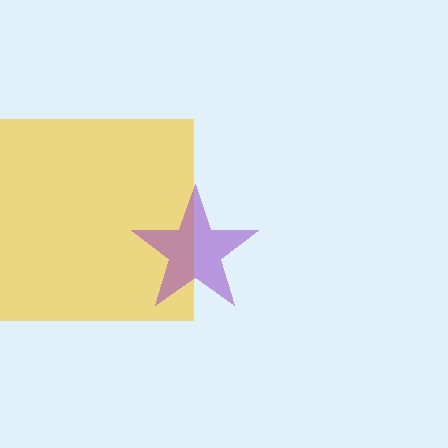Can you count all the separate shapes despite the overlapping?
Yes, there are 2 separate shapes.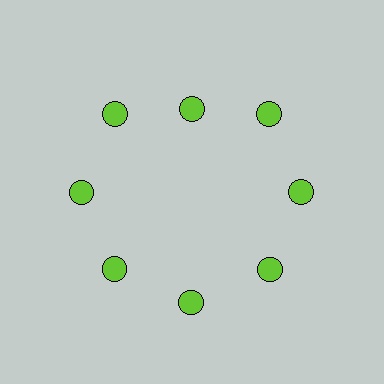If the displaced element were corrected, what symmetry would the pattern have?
It would have 8-fold rotational symmetry — the pattern would map onto itself every 45 degrees.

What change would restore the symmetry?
The symmetry would be restored by moving it outward, back onto the ring so that all 8 circles sit at equal angles and equal distance from the center.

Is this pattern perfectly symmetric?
No. The 8 lime circles are arranged in a ring, but one element near the 12 o'clock position is pulled inward toward the center, breaking the 8-fold rotational symmetry.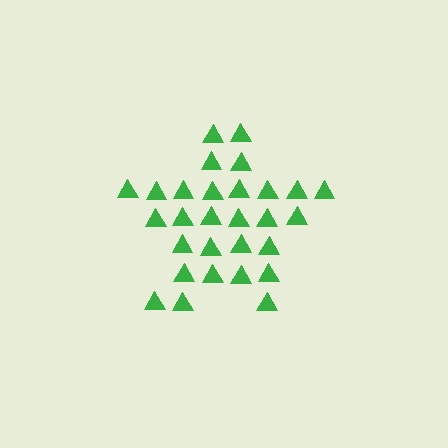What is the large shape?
The large shape is a star.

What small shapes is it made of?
It is made of small triangles.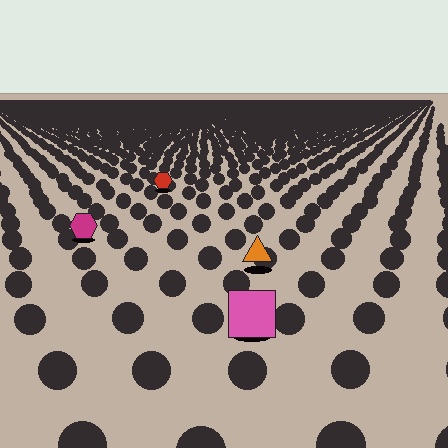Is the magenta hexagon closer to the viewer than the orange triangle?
No. The orange triangle is closer — you can tell from the texture gradient: the ground texture is coarser near it.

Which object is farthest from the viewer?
The red hexagon is farthest from the viewer. It appears smaller and the ground texture around it is denser.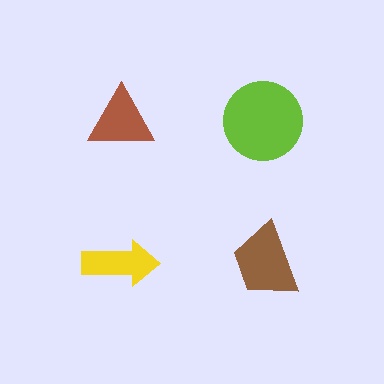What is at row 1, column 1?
A brown triangle.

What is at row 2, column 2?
A brown trapezoid.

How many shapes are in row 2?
2 shapes.